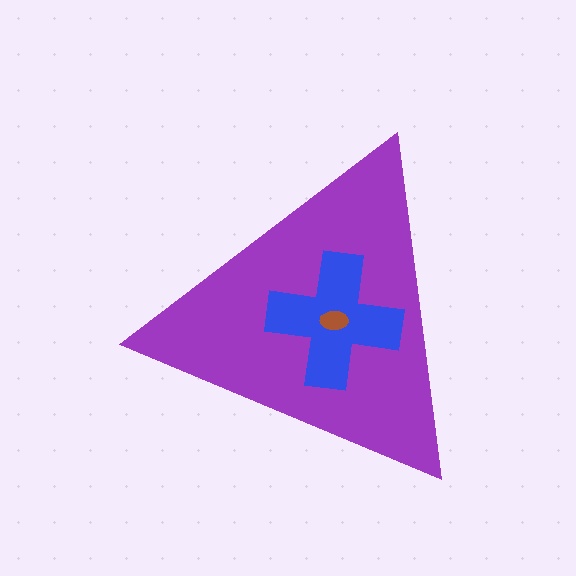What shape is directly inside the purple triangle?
The blue cross.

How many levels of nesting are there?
3.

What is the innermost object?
The brown ellipse.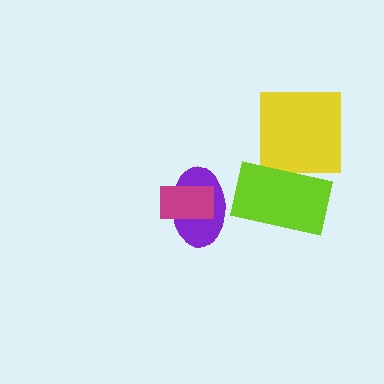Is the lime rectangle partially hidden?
No, no other shape covers it.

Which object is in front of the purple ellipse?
The magenta rectangle is in front of the purple ellipse.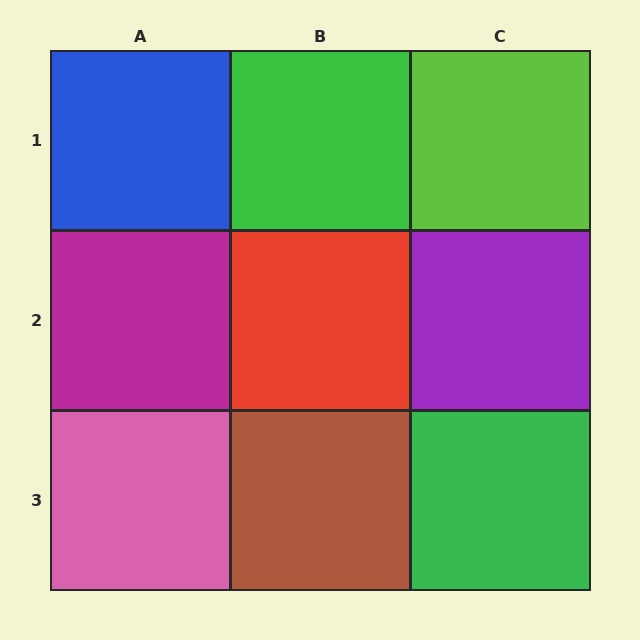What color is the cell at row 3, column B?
Brown.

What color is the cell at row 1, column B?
Green.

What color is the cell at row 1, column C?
Lime.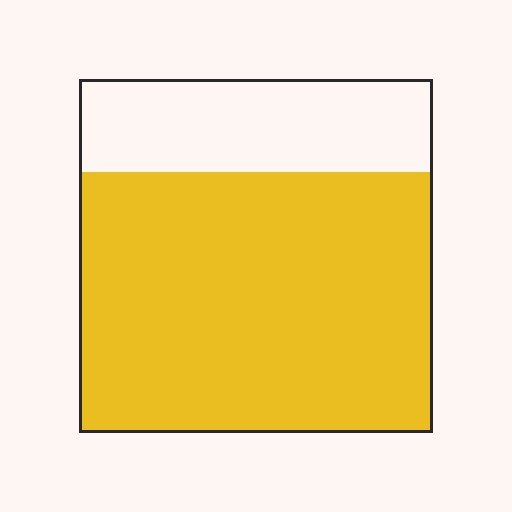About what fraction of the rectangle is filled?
About three quarters (3/4).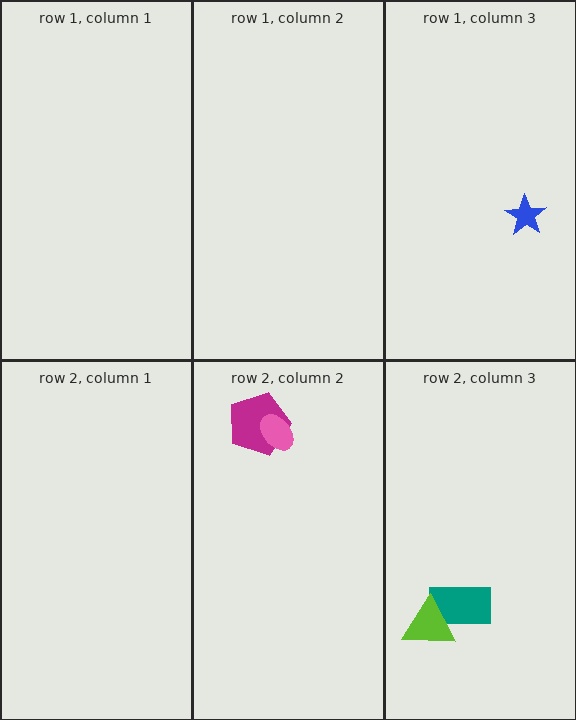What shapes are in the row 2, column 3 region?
The teal rectangle, the lime triangle.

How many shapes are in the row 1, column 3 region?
1.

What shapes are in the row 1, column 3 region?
The blue star.